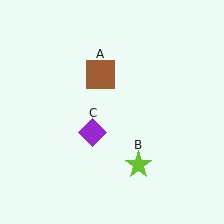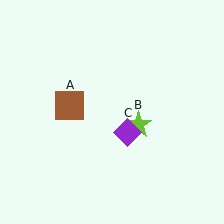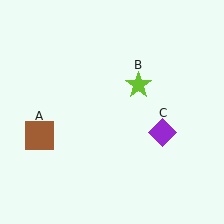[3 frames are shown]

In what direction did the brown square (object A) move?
The brown square (object A) moved down and to the left.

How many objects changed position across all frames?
3 objects changed position: brown square (object A), lime star (object B), purple diamond (object C).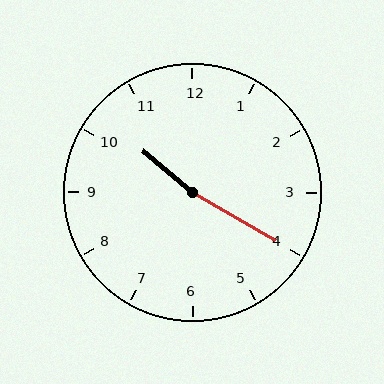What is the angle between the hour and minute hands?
Approximately 170 degrees.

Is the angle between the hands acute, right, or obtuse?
It is obtuse.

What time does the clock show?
10:20.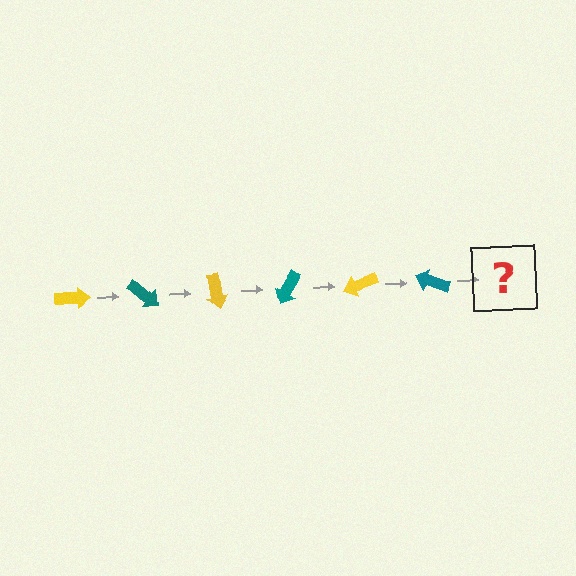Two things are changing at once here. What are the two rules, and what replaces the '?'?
The two rules are that it rotates 40 degrees each step and the color cycles through yellow and teal. The '?' should be a yellow arrow, rotated 240 degrees from the start.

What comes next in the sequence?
The next element should be a yellow arrow, rotated 240 degrees from the start.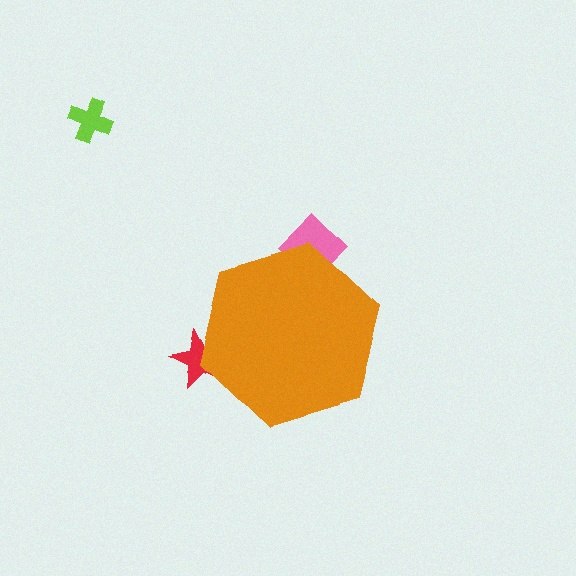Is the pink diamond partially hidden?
Yes, the pink diamond is partially hidden behind the orange hexagon.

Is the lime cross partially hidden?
No, the lime cross is fully visible.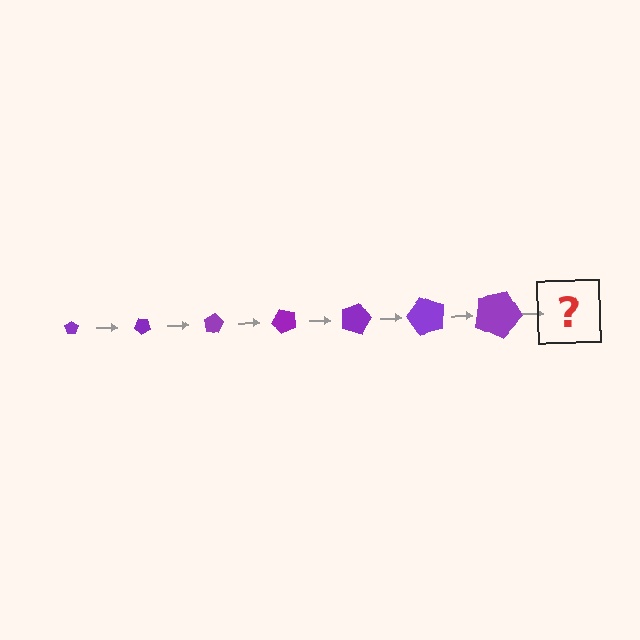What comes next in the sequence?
The next element should be a pentagon, larger than the previous one and rotated 280 degrees from the start.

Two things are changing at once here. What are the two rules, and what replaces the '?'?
The two rules are that the pentagon grows larger each step and it rotates 40 degrees each step. The '?' should be a pentagon, larger than the previous one and rotated 280 degrees from the start.